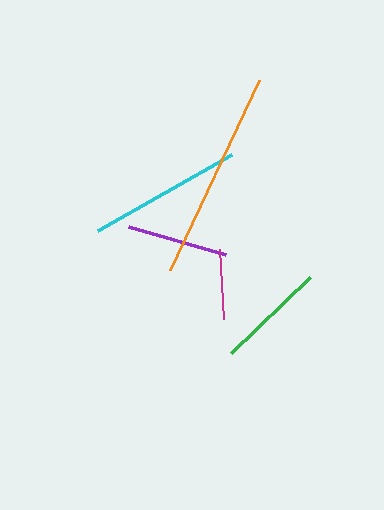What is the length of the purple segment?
The purple segment is approximately 101 pixels long.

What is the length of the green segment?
The green segment is approximately 110 pixels long.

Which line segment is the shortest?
The magenta line is the shortest at approximately 70 pixels.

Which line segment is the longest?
The orange line is the longest at approximately 210 pixels.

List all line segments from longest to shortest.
From longest to shortest: orange, cyan, green, purple, magenta.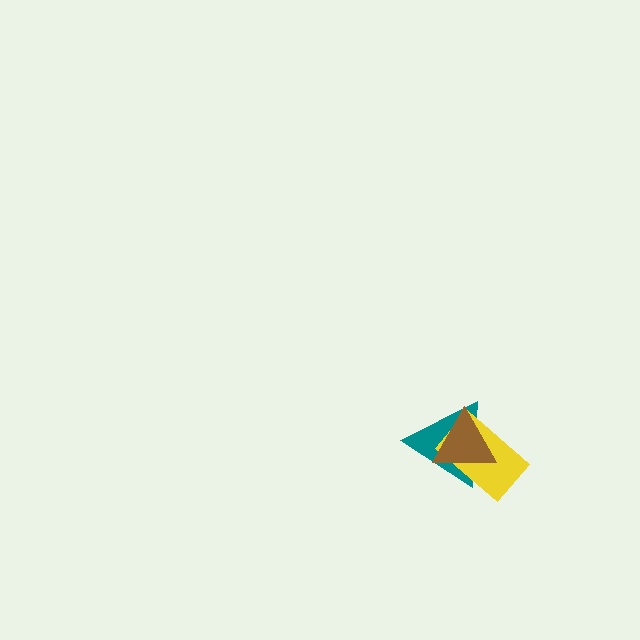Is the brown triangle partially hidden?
No, no other shape covers it.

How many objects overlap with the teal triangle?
2 objects overlap with the teal triangle.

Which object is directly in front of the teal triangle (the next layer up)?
The yellow rectangle is directly in front of the teal triangle.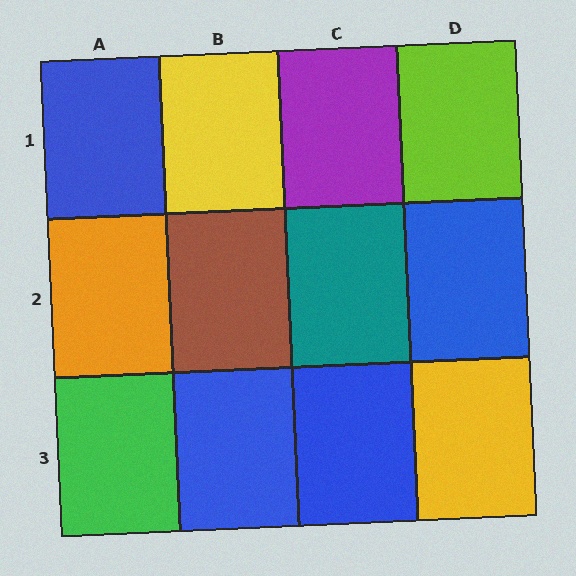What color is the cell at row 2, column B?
Brown.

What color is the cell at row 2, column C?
Teal.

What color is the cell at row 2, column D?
Blue.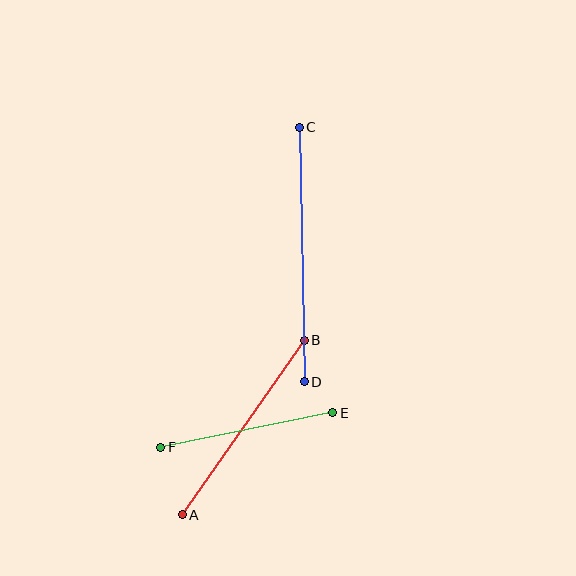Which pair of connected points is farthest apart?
Points C and D are farthest apart.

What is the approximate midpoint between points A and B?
The midpoint is at approximately (243, 427) pixels.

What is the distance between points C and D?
The distance is approximately 255 pixels.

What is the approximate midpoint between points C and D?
The midpoint is at approximately (302, 255) pixels.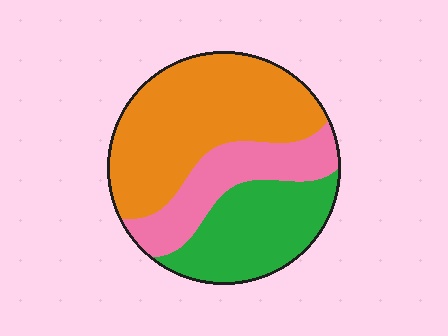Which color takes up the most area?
Orange, at roughly 50%.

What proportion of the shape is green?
Green takes up about one quarter (1/4) of the shape.